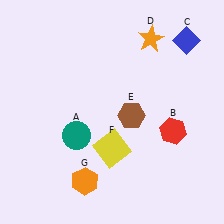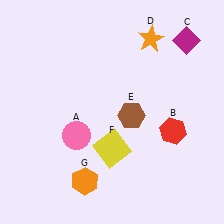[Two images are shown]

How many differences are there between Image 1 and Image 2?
There are 2 differences between the two images.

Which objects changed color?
A changed from teal to pink. C changed from blue to magenta.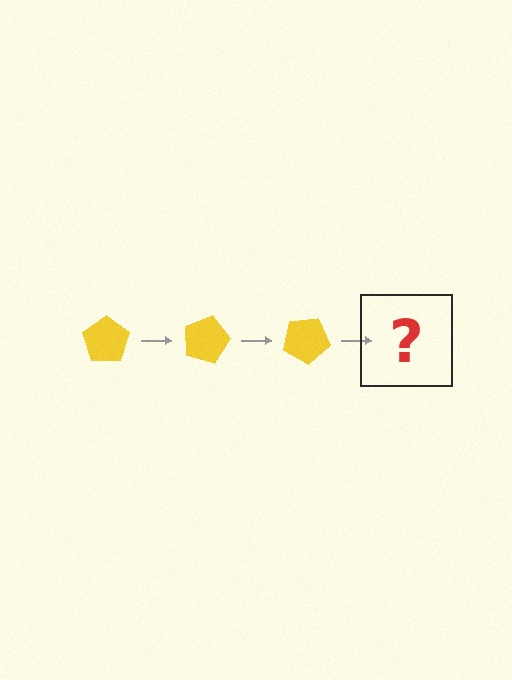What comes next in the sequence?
The next element should be a yellow pentagon rotated 45 degrees.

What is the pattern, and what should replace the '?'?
The pattern is that the pentagon rotates 15 degrees each step. The '?' should be a yellow pentagon rotated 45 degrees.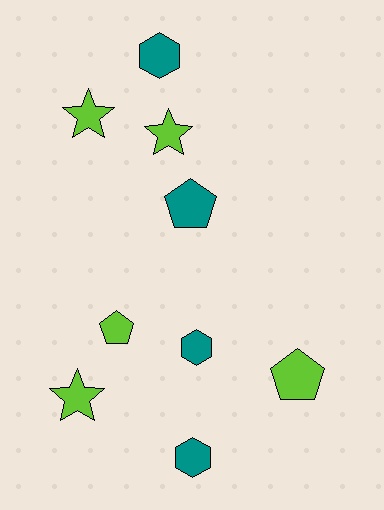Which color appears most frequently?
Lime, with 5 objects.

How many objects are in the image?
There are 9 objects.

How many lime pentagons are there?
There are 2 lime pentagons.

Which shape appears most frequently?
Hexagon, with 3 objects.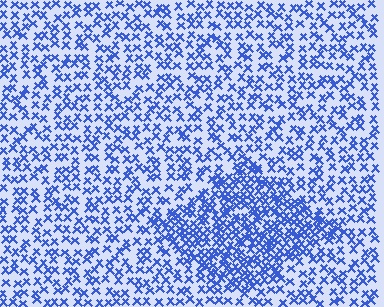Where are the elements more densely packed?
The elements are more densely packed inside the diamond boundary.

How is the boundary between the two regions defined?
The boundary is defined by a change in element density (approximately 2.0x ratio). All elements are the same color, size, and shape.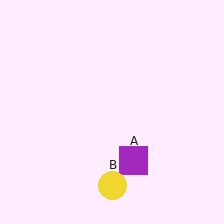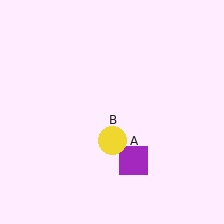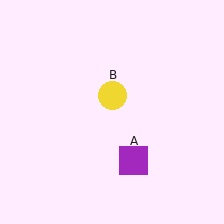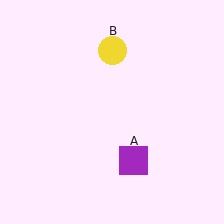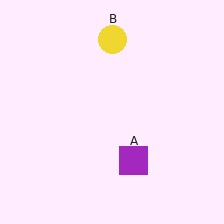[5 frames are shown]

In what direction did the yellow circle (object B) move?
The yellow circle (object B) moved up.